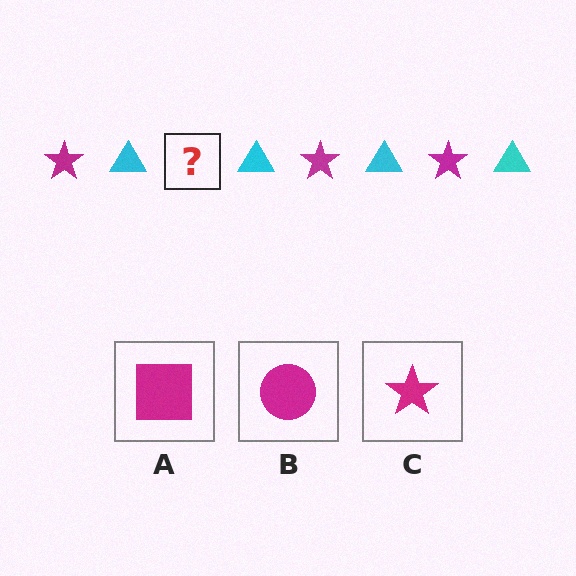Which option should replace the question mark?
Option C.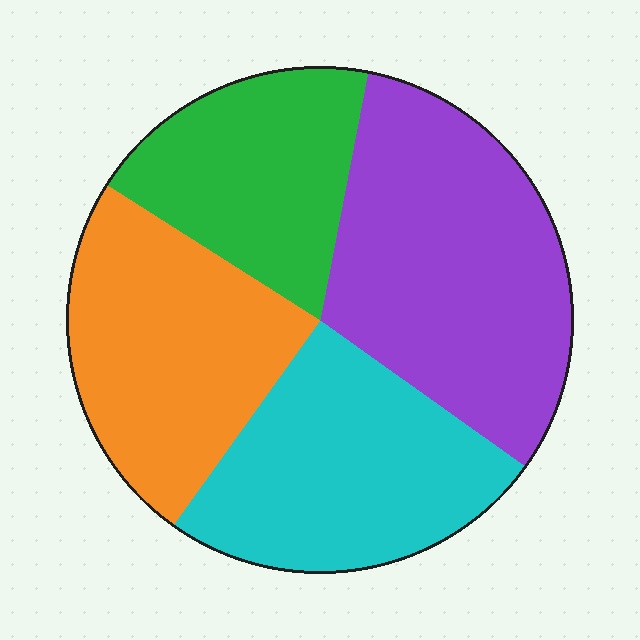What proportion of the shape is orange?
Orange covers around 25% of the shape.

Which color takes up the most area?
Purple, at roughly 30%.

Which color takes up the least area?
Green, at roughly 20%.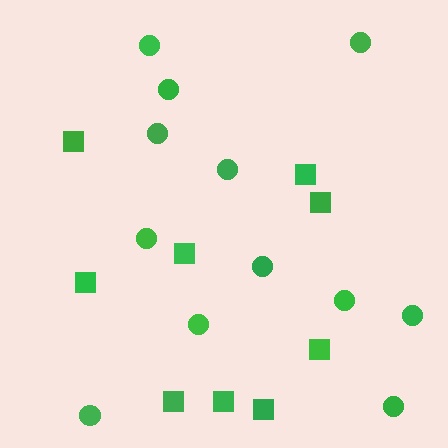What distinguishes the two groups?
There are 2 groups: one group of squares (9) and one group of circles (12).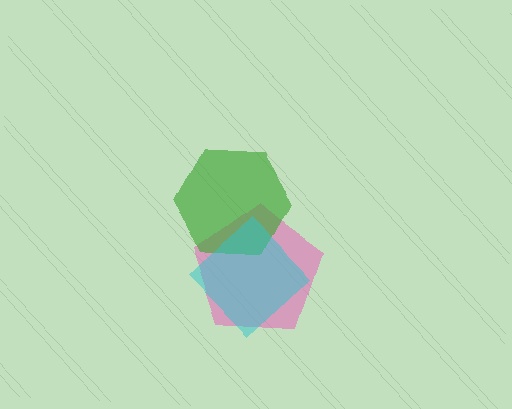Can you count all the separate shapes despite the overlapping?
Yes, there are 3 separate shapes.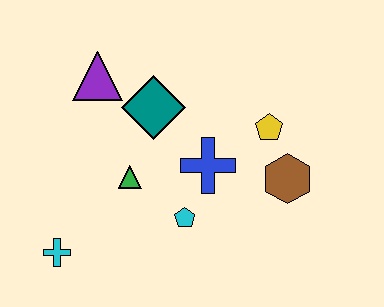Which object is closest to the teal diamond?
The purple triangle is closest to the teal diamond.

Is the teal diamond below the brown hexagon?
No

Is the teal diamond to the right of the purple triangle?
Yes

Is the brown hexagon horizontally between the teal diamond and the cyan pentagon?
No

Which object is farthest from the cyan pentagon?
The purple triangle is farthest from the cyan pentagon.